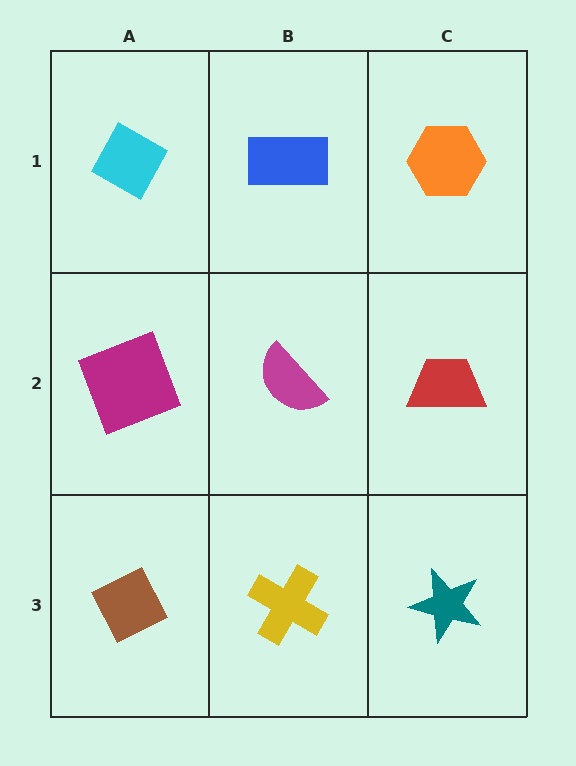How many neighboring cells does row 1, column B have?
3.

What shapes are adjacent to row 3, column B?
A magenta semicircle (row 2, column B), a brown diamond (row 3, column A), a teal star (row 3, column C).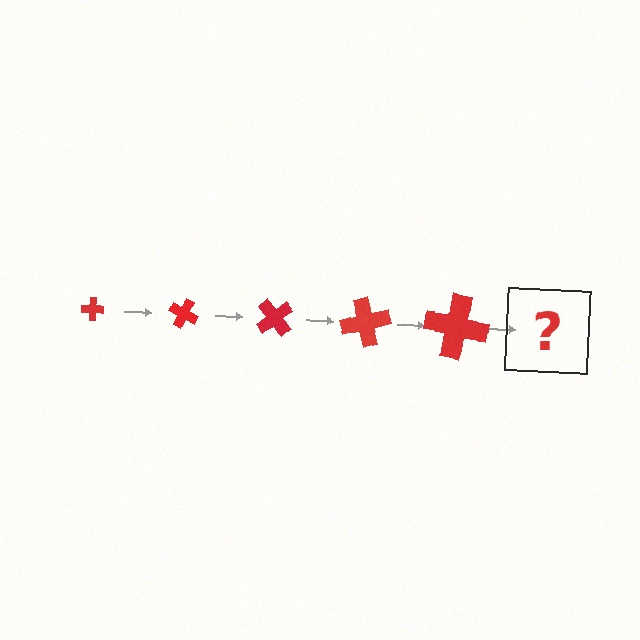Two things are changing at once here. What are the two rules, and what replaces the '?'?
The two rules are that the cross grows larger each step and it rotates 25 degrees each step. The '?' should be a cross, larger than the previous one and rotated 125 degrees from the start.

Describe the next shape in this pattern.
It should be a cross, larger than the previous one and rotated 125 degrees from the start.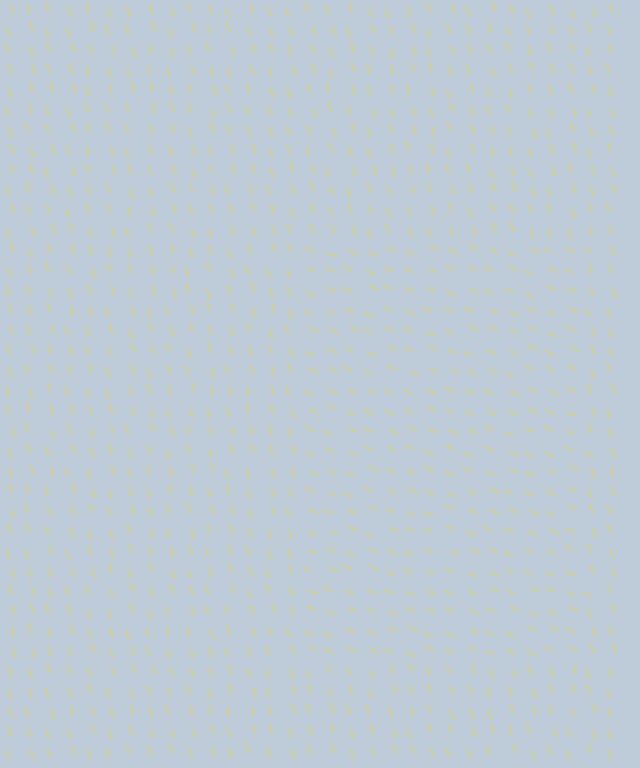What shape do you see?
I see a rectangle.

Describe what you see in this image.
The image is filled with small yellow line segments. A rectangle region in the image has lines oriented differently from the surrounding lines, creating a visible texture boundary.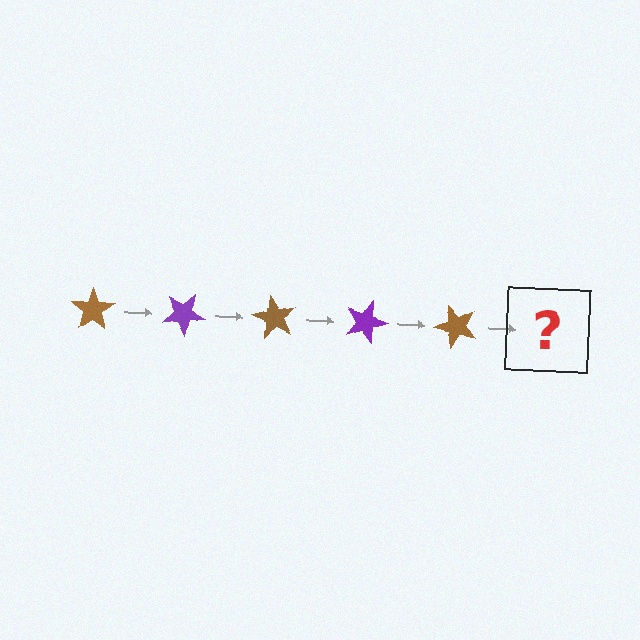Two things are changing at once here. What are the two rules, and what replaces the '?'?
The two rules are that it rotates 30 degrees each step and the color cycles through brown and purple. The '?' should be a purple star, rotated 150 degrees from the start.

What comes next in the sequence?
The next element should be a purple star, rotated 150 degrees from the start.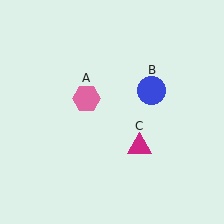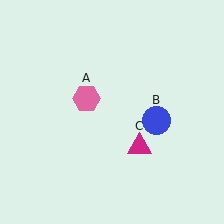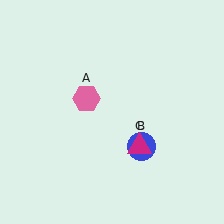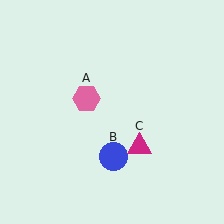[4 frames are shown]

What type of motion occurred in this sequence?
The blue circle (object B) rotated clockwise around the center of the scene.